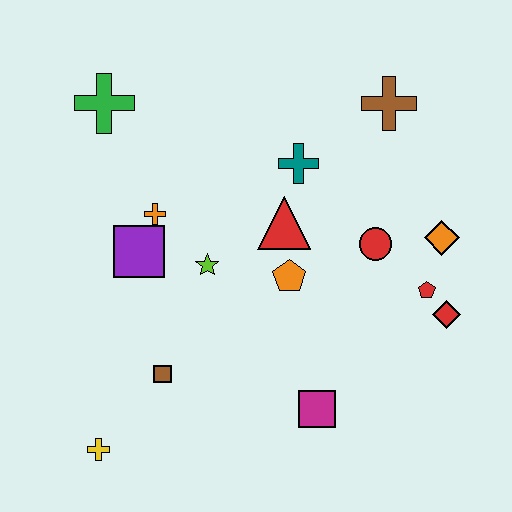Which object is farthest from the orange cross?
The red diamond is farthest from the orange cross.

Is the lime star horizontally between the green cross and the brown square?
No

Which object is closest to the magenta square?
The orange pentagon is closest to the magenta square.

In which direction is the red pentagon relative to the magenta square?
The red pentagon is above the magenta square.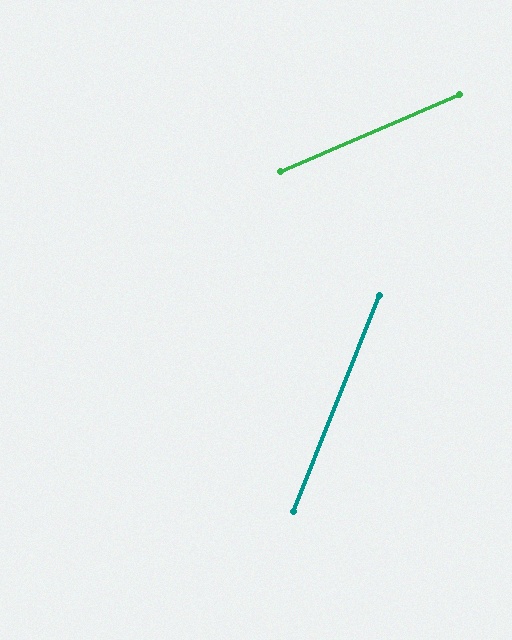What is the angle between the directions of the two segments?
Approximately 45 degrees.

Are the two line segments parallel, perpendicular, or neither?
Neither parallel nor perpendicular — they differ by about 45°.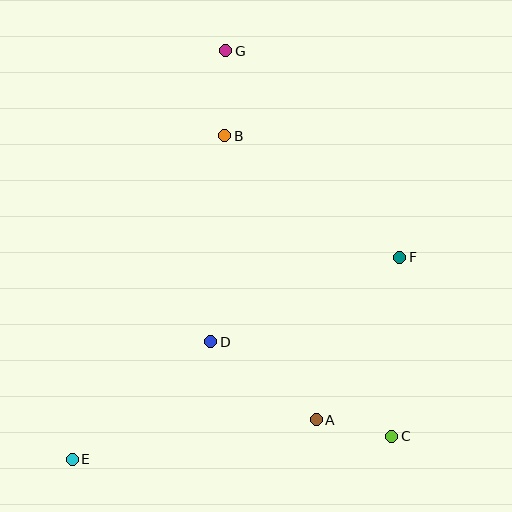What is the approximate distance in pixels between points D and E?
The distance between D and E is approximately 182 pixels.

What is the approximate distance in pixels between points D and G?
The distance between D and G is approximately 291 pixels.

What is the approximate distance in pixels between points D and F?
The distance between D and F is approximately 207 pixels.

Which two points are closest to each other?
Points A and C are closest to each other.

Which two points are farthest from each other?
Points E and G are farthest from each other.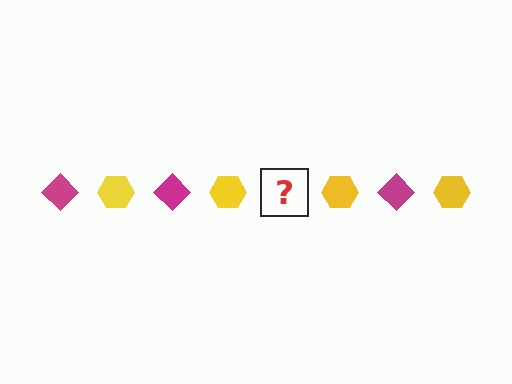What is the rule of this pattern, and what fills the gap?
The rule is that the pattern alternates between magenta diamond and yellow hexagon. The gap should be filled with a magenta diamond.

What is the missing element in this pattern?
The missing element is a magenta diamond.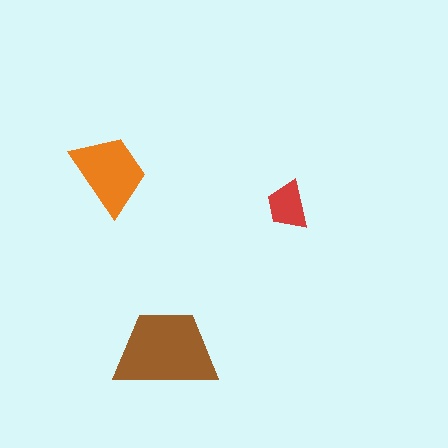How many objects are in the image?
There are 3 objects in the image.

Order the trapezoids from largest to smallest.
the brown one, the orange one, the red one.